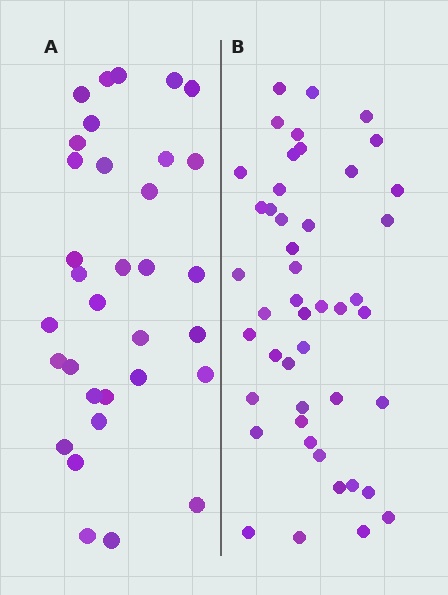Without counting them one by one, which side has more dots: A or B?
Region B (the right region) has more dots.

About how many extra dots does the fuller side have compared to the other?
Region B has approximately 15 more dots than region A.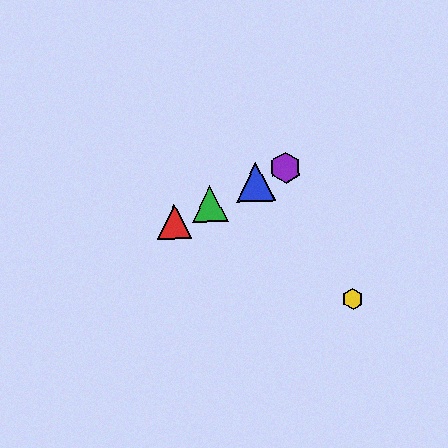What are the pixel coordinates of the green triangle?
The green triangle is at (210, 204).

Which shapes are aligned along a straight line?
The red triangle, the blue triangle, the green triangle, the purple hexagon are aligned along a straight line.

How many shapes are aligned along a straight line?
4 shapes (the red triangle, the blue triangle, the green triangle, the purple hexagon) are aligned along a straight line.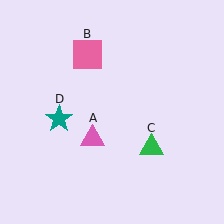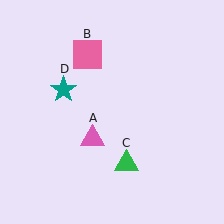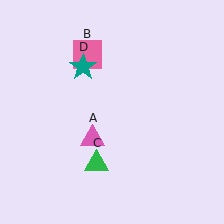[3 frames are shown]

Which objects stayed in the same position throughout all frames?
Pink triangle (object A) and pink square (object B) remained stationary.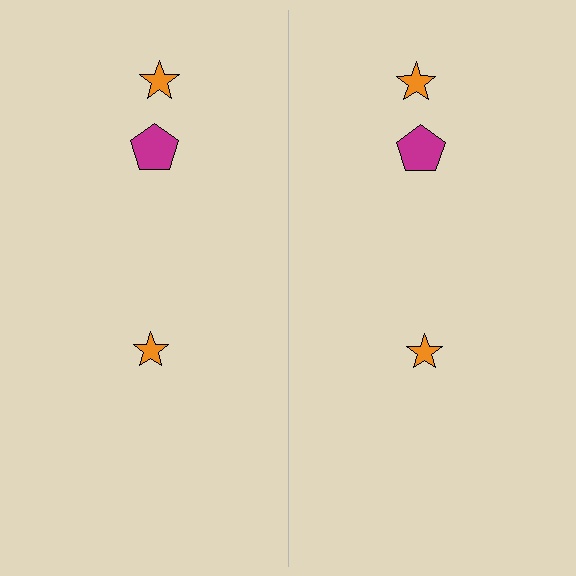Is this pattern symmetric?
Yes, this pattern has bilateral (reflection) symmetry.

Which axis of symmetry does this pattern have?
The pattern has a vertical axis of symmetry running through the center of the image.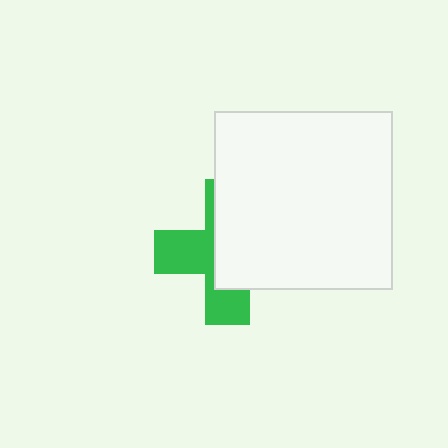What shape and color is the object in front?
The object in front is a white square.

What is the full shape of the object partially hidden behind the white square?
The partially hidden object is a green cross.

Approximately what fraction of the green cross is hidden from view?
Roughly 57% of the green cross is hidden behind the white square.